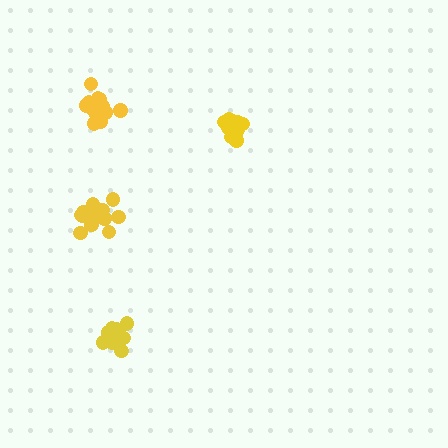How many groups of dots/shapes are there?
There are 4 groups.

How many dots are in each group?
Group 1: 17 dots, Group 2: 12 dots, Group 3: 14 dots, Group 4: 15 dots (58 total).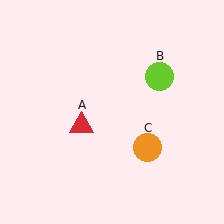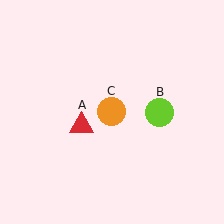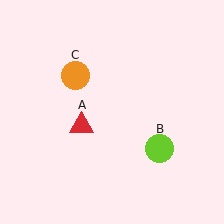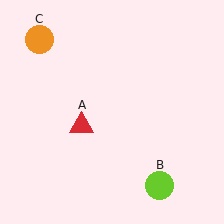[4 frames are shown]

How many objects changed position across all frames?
2 objects changed position: lime circle (object B), orange circle (object C).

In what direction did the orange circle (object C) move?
The orange circle (object C) moved up and to the left.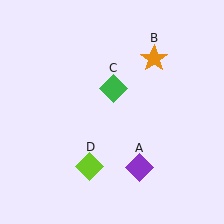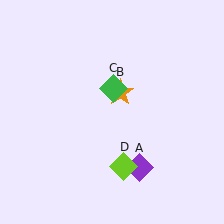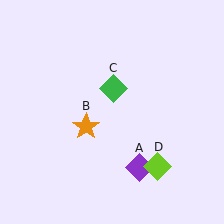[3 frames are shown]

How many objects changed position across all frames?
2 objects changed position: orange star (object B), lime diamond (object D).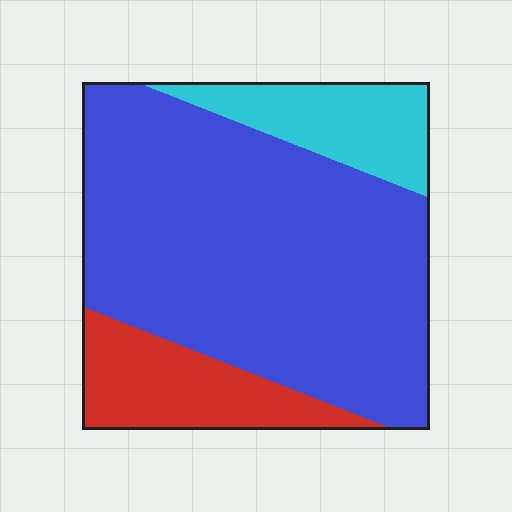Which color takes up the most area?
Blue, at roughly 70%.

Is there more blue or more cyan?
Blue.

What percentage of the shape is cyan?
Cyan takes up about one eighth (1/8) of the shape.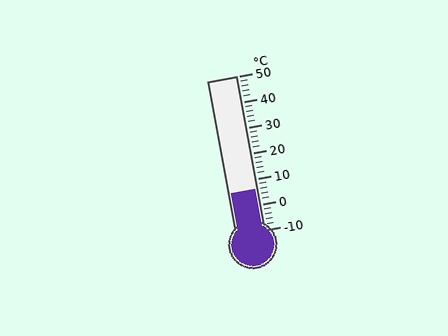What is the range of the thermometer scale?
The thermometer scale ranges from -10°C to 50°C.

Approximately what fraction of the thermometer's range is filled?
The thermometer is filled to approximately 25% of its range.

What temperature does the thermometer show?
The thermometer shows approximately 6°C.